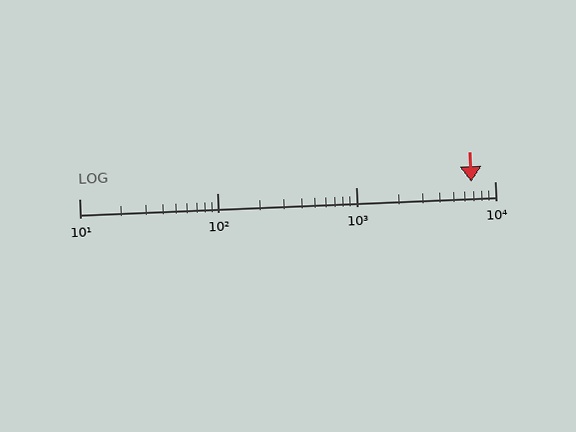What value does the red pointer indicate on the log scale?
The pointer indicates approximately 6800.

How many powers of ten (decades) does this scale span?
The scale spans 3 decades, from 10 to 10000.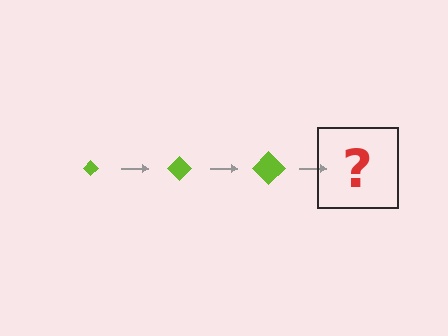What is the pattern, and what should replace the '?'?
The pattern is that the diamond gets progressively larger each step. The '?' should be a lime diamond, larger than the previous one.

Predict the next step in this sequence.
The next step is a lime diamond, larger than the previous one.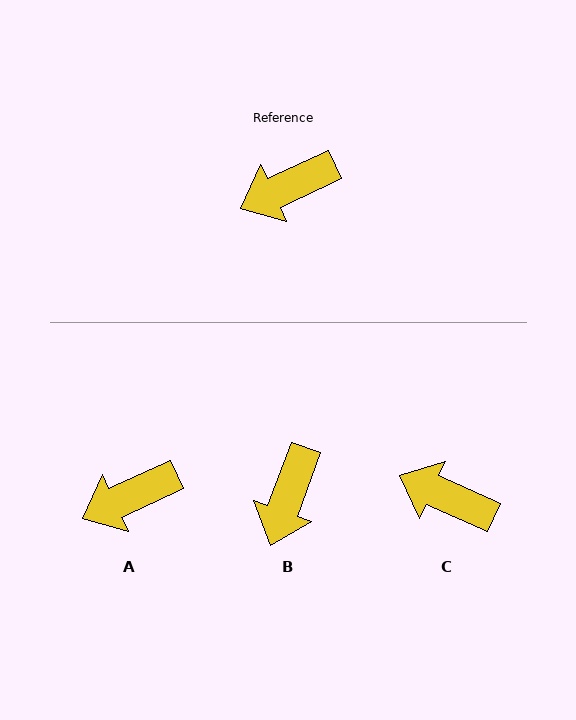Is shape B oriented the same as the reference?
No, it is off by about 45 degrees.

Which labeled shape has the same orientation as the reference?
A.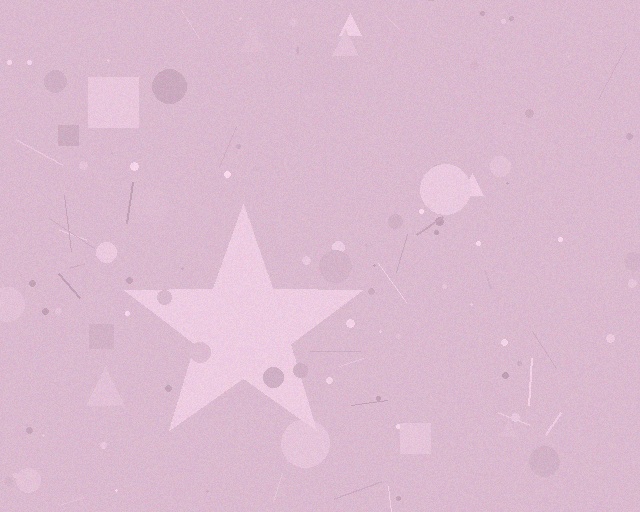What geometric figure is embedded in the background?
A star is embedded in the background.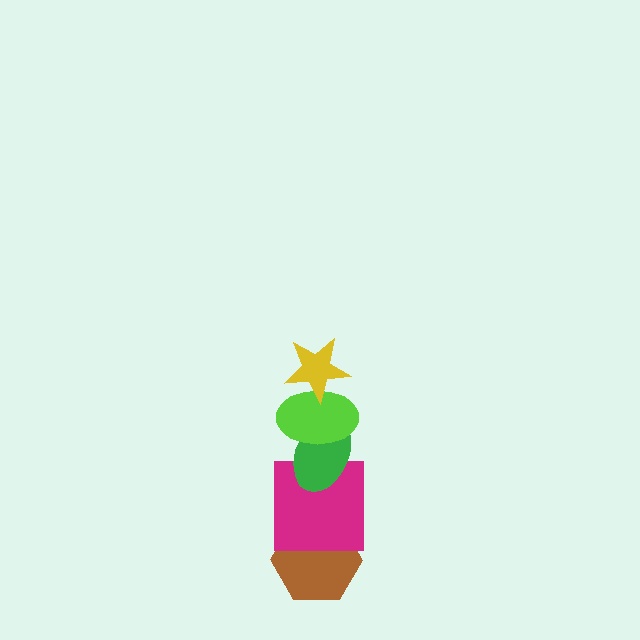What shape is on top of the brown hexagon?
The magenta square is on top of the brown hexagon.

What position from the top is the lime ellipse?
The lime ellipse is 2nd from the top.